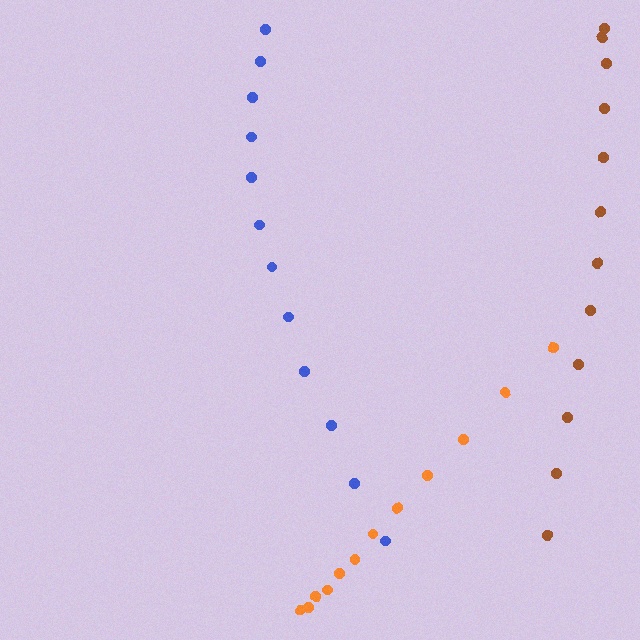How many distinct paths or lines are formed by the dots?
There are 3 distinct paths.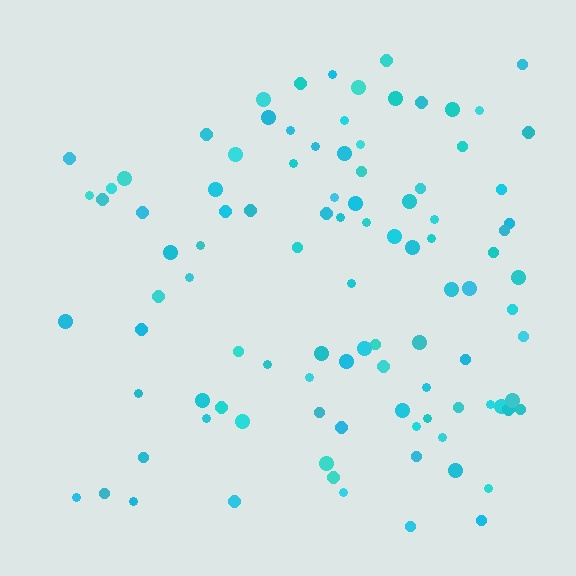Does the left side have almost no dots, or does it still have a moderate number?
Still a moderate number, just noticeably fewer than the right.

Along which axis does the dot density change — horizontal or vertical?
Horizontal.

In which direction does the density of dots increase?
From left to right, with the right side densest.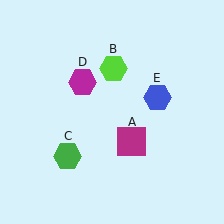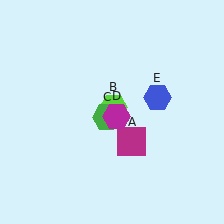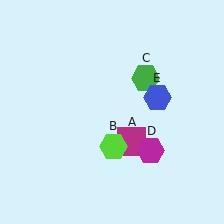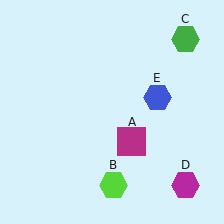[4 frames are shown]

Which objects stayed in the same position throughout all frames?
Magenta square (object A) and blue hexagon (object E) remained stationary.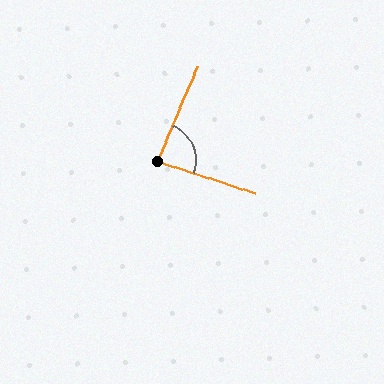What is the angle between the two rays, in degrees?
Approximately 86 degrees.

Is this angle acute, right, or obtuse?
It is approximately a right angle.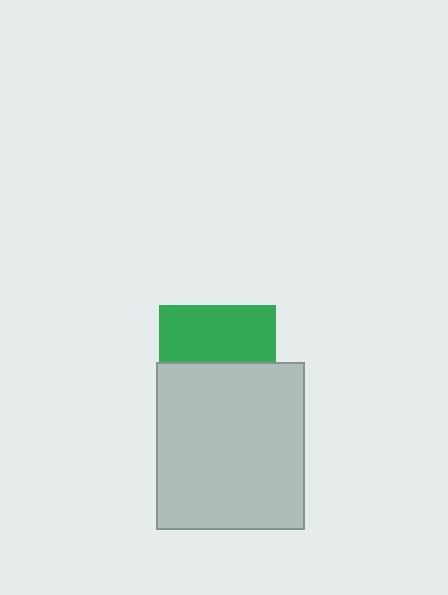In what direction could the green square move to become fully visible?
The green square could move up. That would shift it out from behind the light gray rectangle entirely.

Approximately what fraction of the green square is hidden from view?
Roughly 53% of the green square is hidden behind the light gray rectangle.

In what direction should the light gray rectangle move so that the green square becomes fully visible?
The light gray rectangle should move down. That is the shortest direction to clear the overlap and leave the green square fully visible.